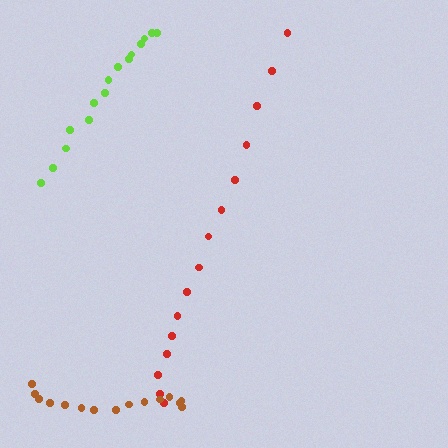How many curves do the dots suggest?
There are 3 distinct paths.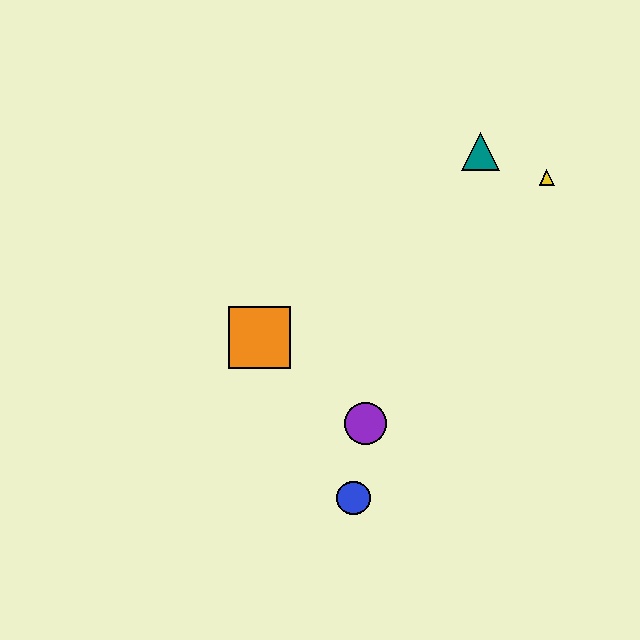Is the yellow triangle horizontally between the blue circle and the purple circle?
No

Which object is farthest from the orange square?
The yellow triangle is farthest from the orange square.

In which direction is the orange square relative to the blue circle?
The orange square is above the blue circle.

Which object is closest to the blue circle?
The purple circle is closest to the blue circle.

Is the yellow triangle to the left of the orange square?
No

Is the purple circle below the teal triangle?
Yes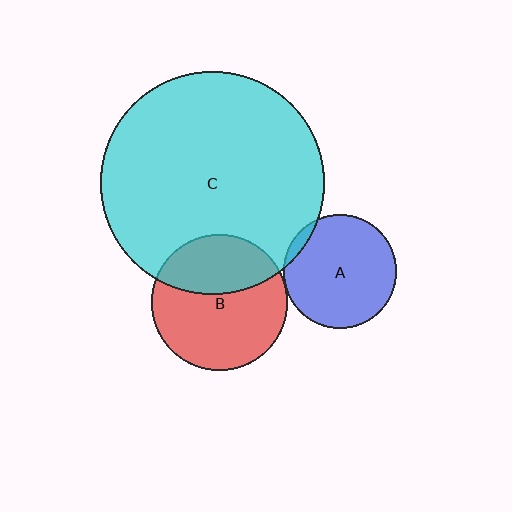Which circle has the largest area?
Circle C (cyan).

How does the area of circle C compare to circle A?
Approximately 3.9 times.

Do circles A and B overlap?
Yes.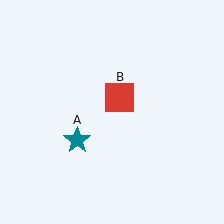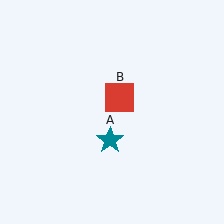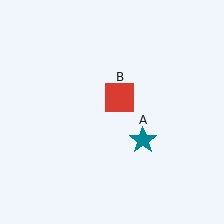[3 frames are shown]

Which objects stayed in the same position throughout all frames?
Red square (object B) remained stationary.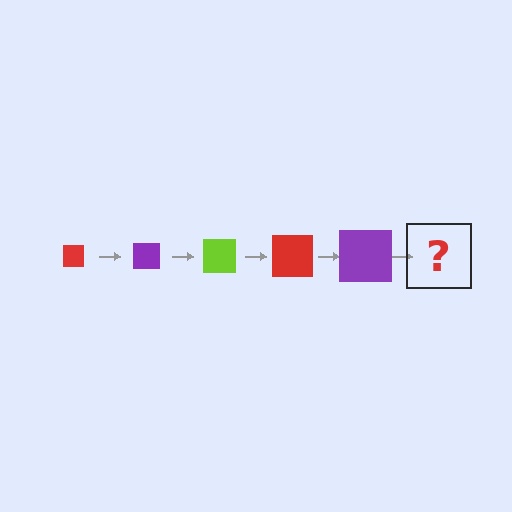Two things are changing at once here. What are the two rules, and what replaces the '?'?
The two rules are that the square grows larger each step and the color cycles through red, purple, and lime. The '?' should be a lime square, larger than the previous one.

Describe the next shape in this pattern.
It should be a lime square, larger than the previous one.